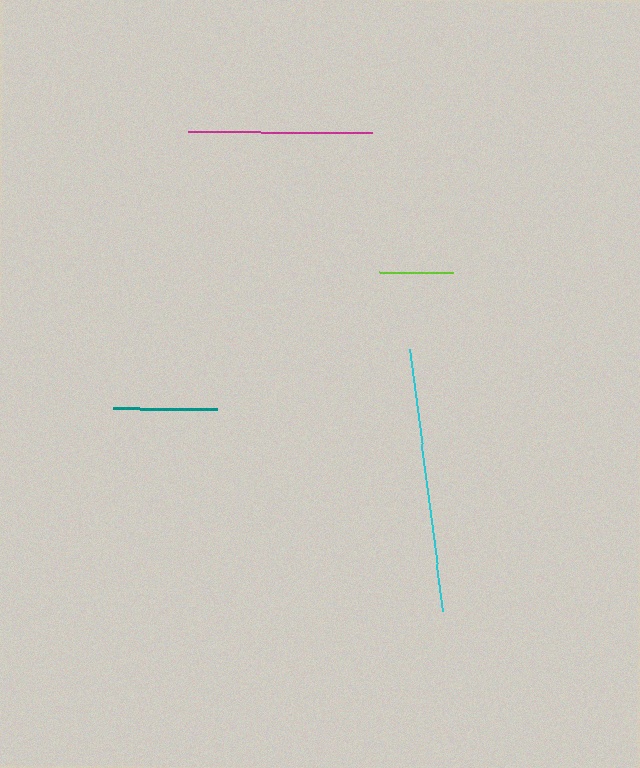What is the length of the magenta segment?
The magenta segment is approximately 184 pixels long.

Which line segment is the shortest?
The lime line is the shortest at approximately 74 pixels.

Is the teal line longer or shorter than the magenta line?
The magenta line is longer than the teal line.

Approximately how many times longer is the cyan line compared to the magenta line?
The cyan line is approximately 1.4 times the length of the magenta line.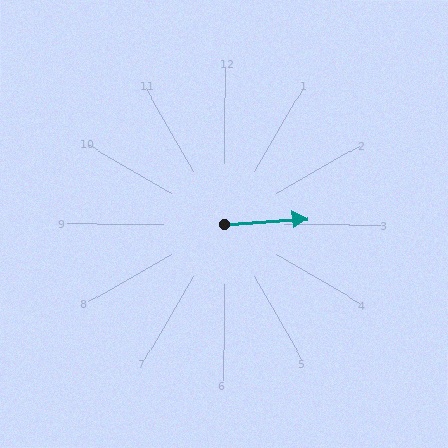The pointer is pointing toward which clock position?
Roughly 3 o'clock.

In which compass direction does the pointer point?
East.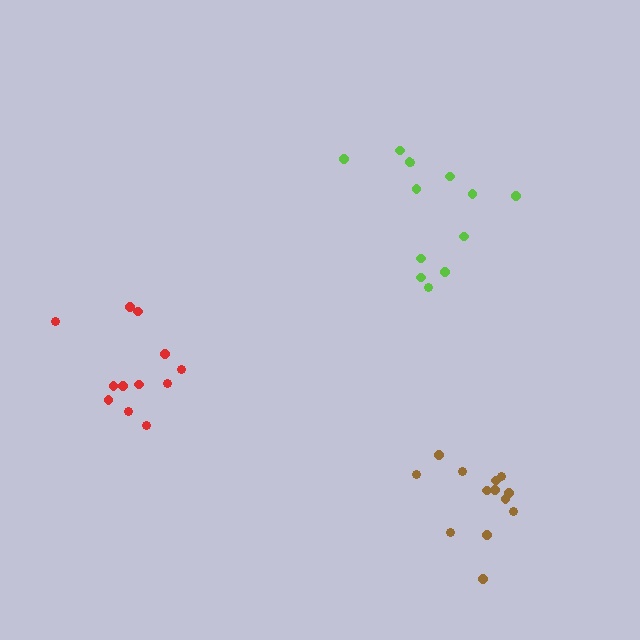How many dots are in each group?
Group 1: 12 dots, Group 2: 13 dots, Group 3: 13 dots (38 total).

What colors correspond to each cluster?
The clusters are colored: red, brown, lime.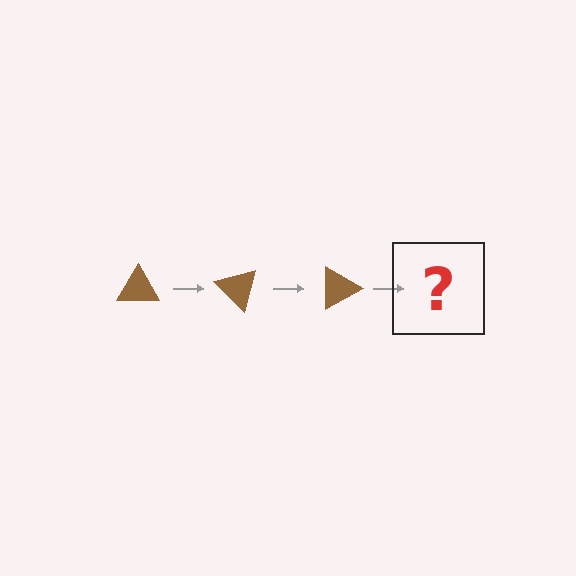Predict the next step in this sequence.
The next step is a brown triangle rotated 135 degrees.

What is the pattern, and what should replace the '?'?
The pattern is that the triangle rotates 45 degrees each step. The '?' should be a brown triangle rotated 135 degrees.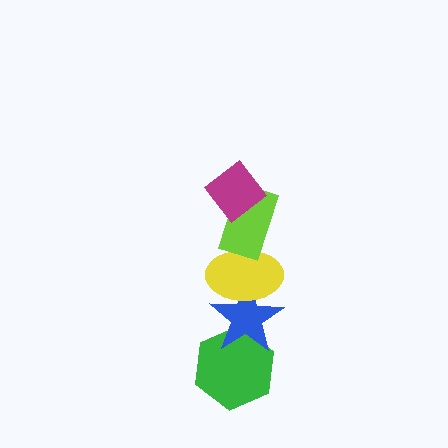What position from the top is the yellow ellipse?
The yellow ellipse is 3rd from the top.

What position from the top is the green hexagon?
The green hexagon is 5th from the top.